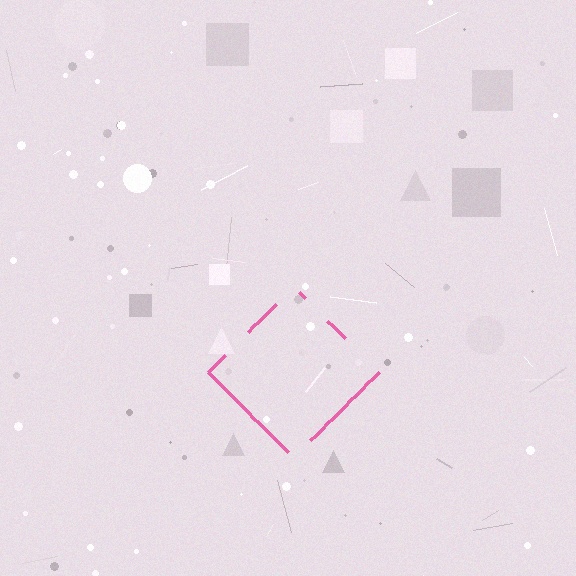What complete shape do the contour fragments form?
The contour fragments form a diamond.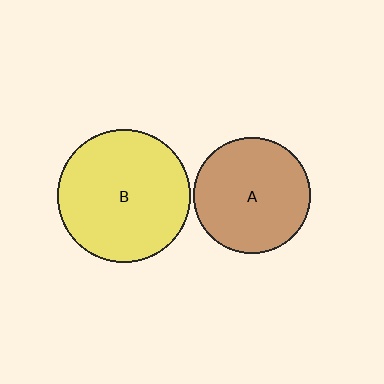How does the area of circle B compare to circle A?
Approximately 1.3 times.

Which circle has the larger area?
Circle B (yellow).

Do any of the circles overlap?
No, none of the circles overlap.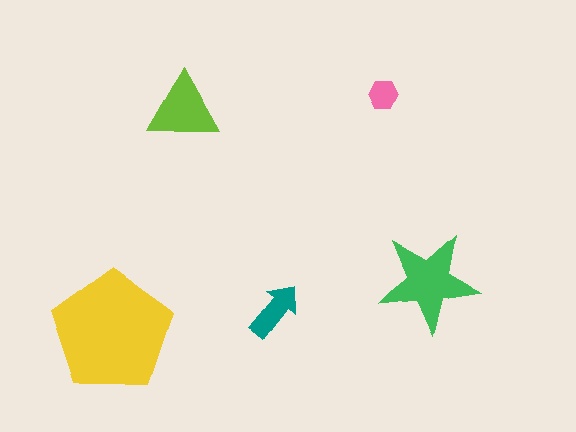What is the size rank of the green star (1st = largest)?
2nd.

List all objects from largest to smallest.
The yellow pentagon, the green star, the lime triangle, the teal arrow, the pink hexagon.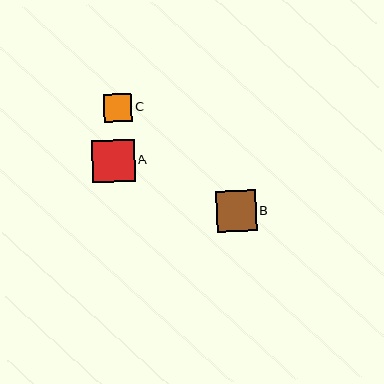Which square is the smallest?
Square C is the smallest with a size of approximately 28 pixels.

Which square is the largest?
Square A is the largest with a size of approximately 42 pixels.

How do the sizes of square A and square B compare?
Square A and square B are approximately the same size.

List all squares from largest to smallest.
From largest to smallest: A, B, C.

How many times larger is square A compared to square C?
Square A is approximately 1.5 times the size of square C.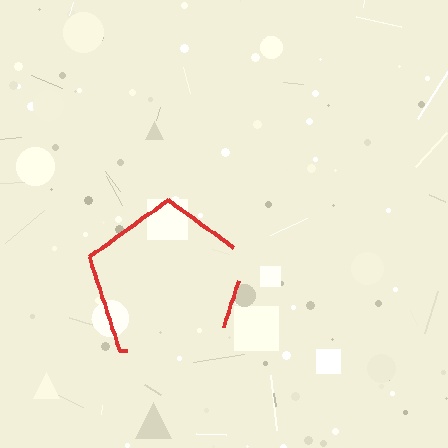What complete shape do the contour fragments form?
The contour fragments form a pentagon.